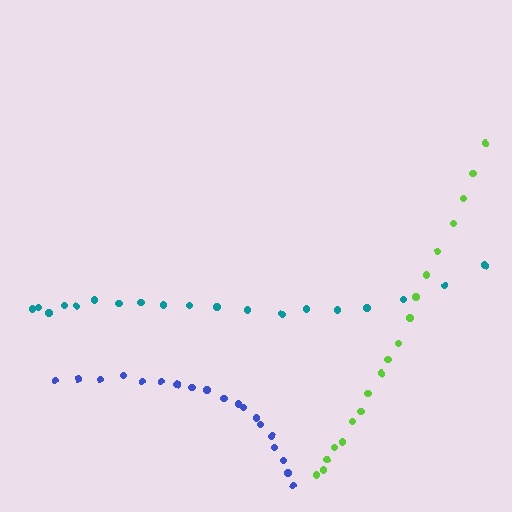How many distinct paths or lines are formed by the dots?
There are 3 distinct paths.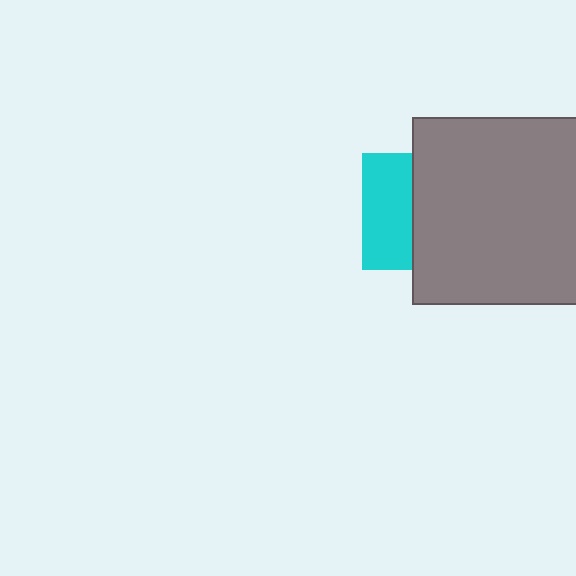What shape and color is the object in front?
The object in front is a gray square.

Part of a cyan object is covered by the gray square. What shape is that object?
It is a square.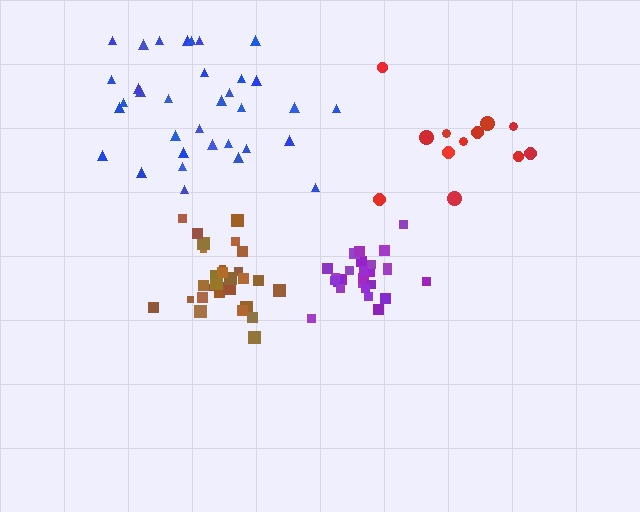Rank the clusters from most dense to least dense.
purple, brown, blue, red.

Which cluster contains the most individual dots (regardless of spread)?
Blue (34).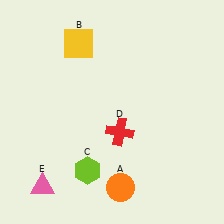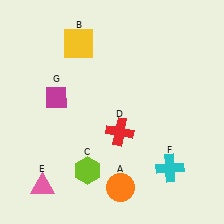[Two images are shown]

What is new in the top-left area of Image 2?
A magenta diamond (G) was added in the top-left area of Image 2.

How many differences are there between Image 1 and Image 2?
There are 2 differences between the two images.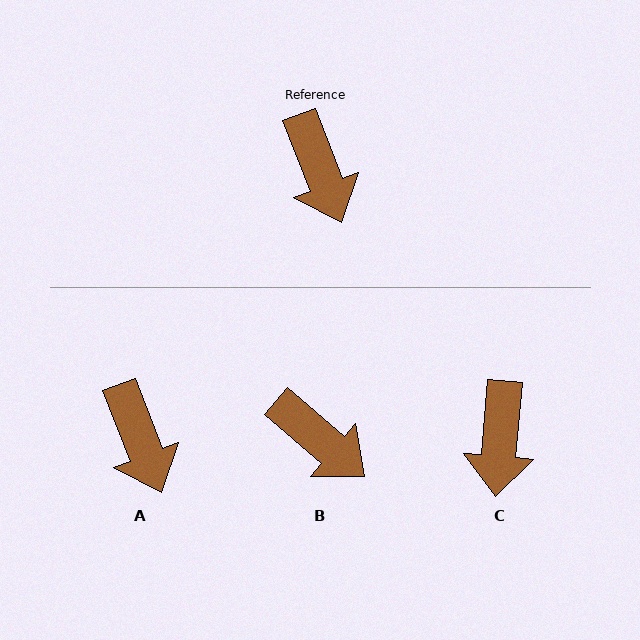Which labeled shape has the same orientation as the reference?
A.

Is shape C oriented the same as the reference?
No, it is off by about 26 degrees.